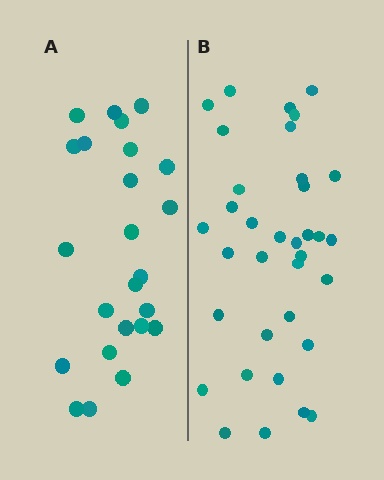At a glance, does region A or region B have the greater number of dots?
Region B (the right region) has more dots.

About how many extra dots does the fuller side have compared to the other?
Region B has roughly 12 or so more dots than region A.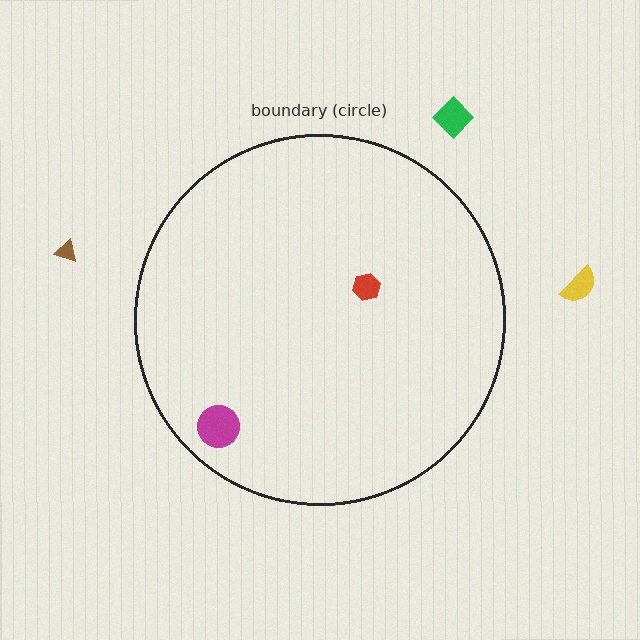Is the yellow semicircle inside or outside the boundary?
Outside.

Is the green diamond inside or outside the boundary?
Outside.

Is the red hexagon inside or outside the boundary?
Inside.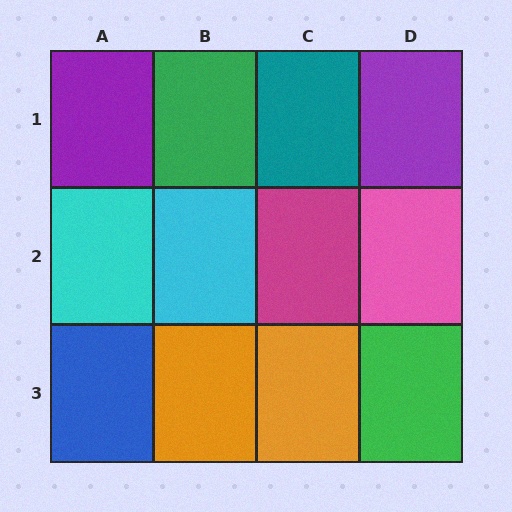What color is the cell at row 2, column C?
Magenta.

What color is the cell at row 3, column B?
Orange.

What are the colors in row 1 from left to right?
Purple, green, teal, purple.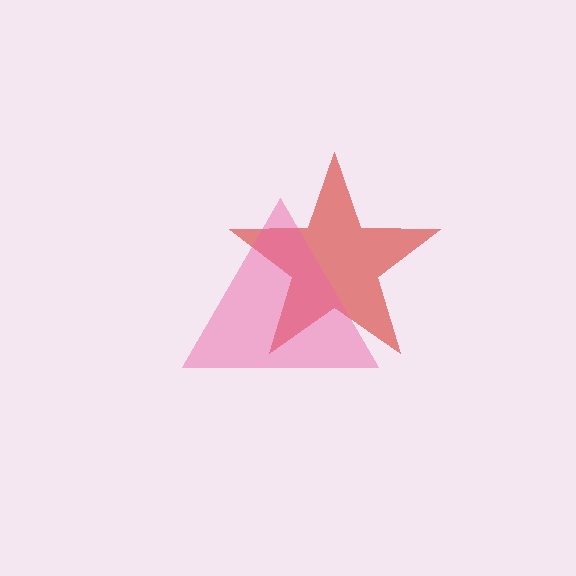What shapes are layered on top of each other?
The layered shapes are: a red star, a pink triangle.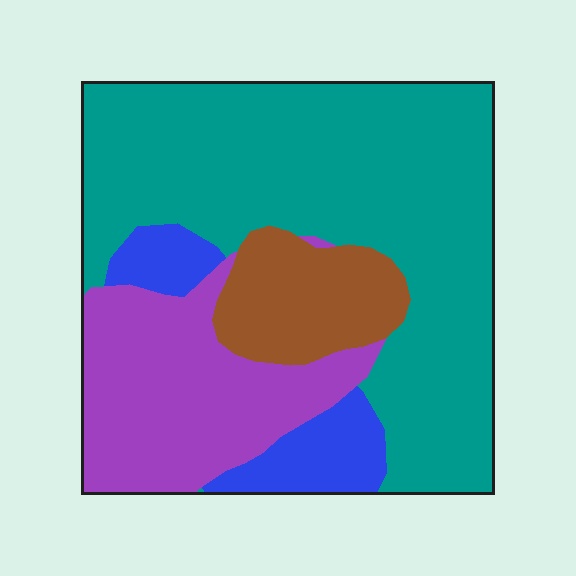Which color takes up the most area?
Teal, at roughly 55%.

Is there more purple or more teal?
Teal.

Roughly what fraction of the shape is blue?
Blue takes up about one tenth (1/10) of the shape.